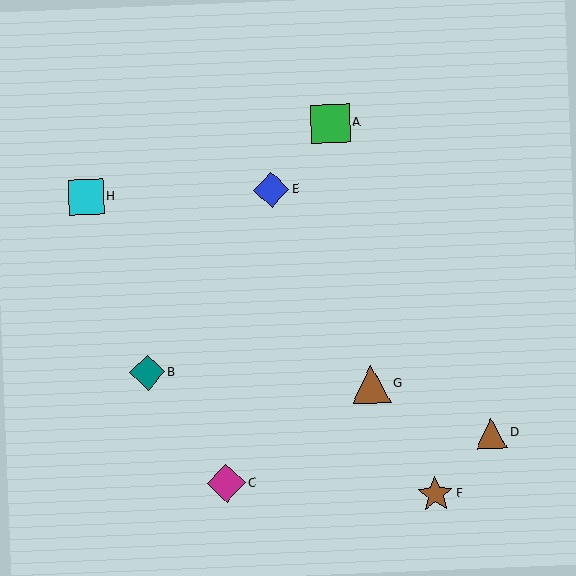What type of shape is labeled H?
Shape H is a cyan square.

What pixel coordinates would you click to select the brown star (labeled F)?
Click at (435, 494) to select the brown star F.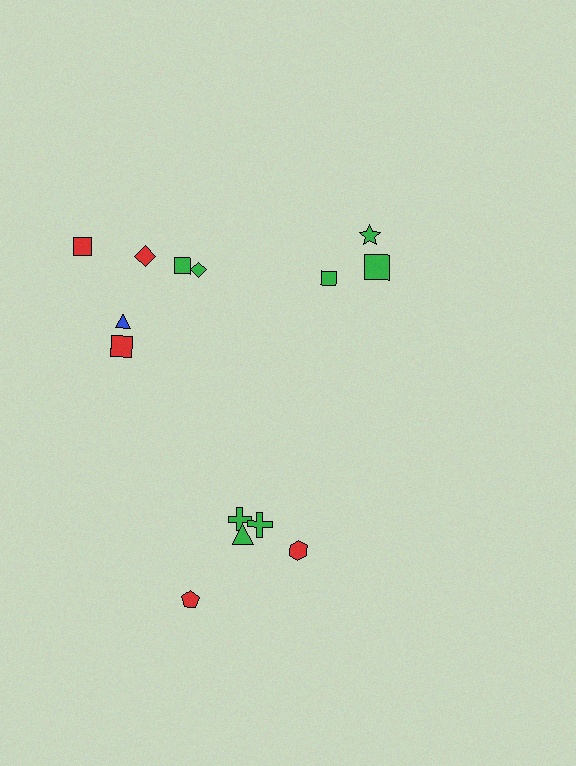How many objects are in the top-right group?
There are 3 objects.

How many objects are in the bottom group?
There are 5 objects.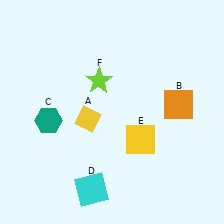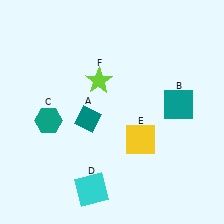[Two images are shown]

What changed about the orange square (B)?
In Image 1, B is orange. In Image 2, it changed to teal.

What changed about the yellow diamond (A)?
In Image 1, A is yellow. In Image 2, it changed to teal.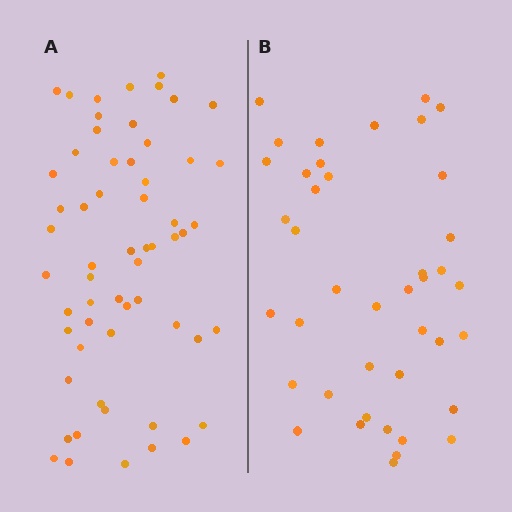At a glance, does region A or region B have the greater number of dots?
Region A (the left region) has more dots.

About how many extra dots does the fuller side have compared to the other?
Region A has approximately 20 more dots than region B.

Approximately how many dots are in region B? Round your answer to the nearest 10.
About 40 dots. (The exact count is 41, which rounds to 40.)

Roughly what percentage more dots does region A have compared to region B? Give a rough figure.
About 45% more.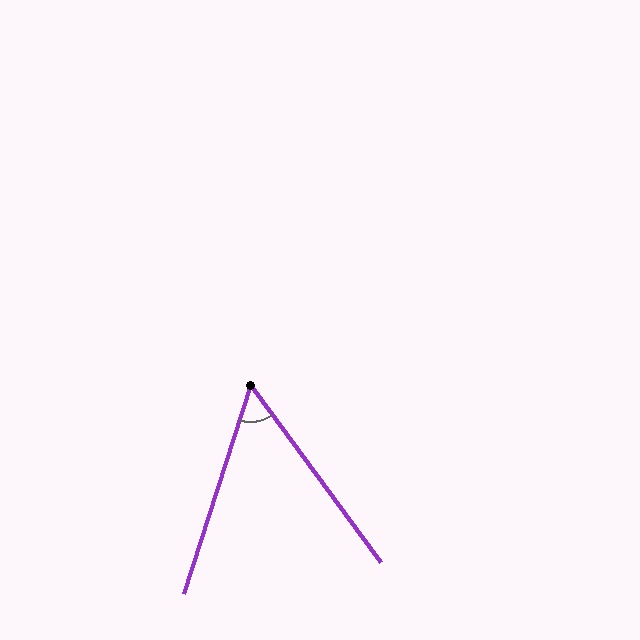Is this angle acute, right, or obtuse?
It is acute.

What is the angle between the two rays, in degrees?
Approximately 54 degrees.